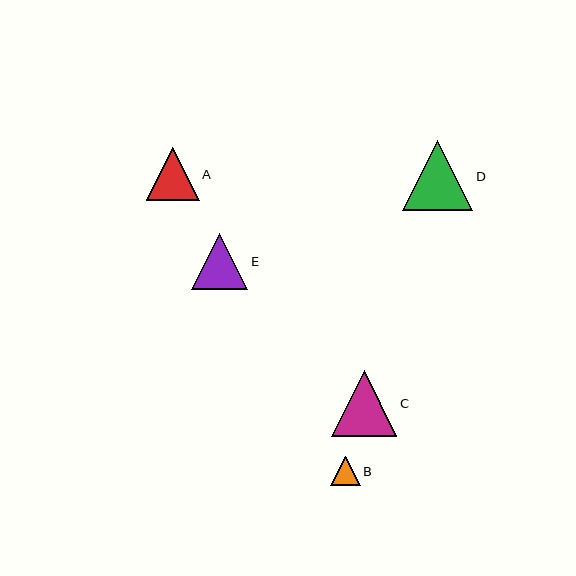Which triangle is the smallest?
Triangle B is the smallest with a size of approximately 30 pixels.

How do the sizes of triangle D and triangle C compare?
Triangle D and triangle C are approximately the same size.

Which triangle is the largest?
Triangle D is the largest with a size of approximately 70 pixels.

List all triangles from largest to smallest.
From largest to smallest: D, C, E, A, B.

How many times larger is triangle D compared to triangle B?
Triangle D is approximately 2.4 times the size of triangle B.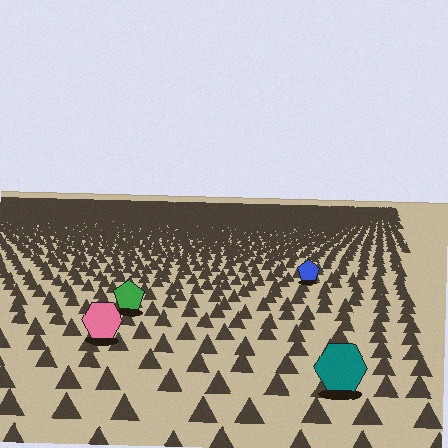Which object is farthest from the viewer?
The blue pentagon is farthest from the viewer. It appears smaller and the ground texture around it is denser.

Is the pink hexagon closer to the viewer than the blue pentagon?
Yes. The pink hexagon is closer — you can tell from the texture gradient: the ground texture is coarser near it.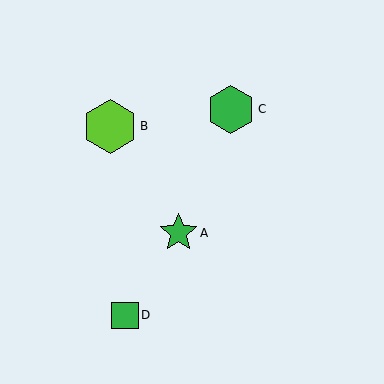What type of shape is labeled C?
Shape C is a green hexagon.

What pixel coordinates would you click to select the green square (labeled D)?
Click at (125, 315) to select the green square D.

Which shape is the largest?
The lime hexagon (labeled B) is the largest.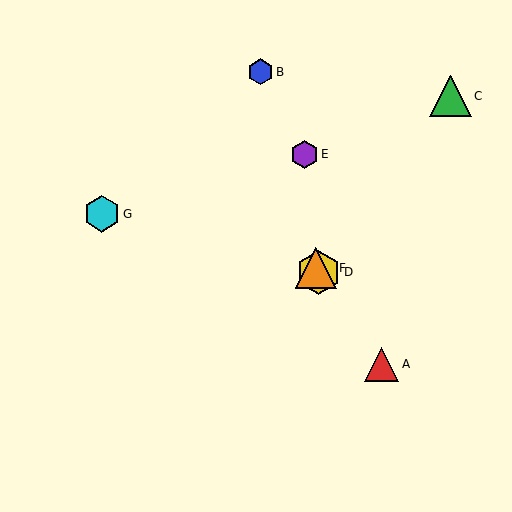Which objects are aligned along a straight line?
Objects A, D, F are aligned along a straight line.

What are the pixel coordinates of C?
Object C is at (450, 96).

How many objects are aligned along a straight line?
3 objects (A, D, F) are aligned along a straight line.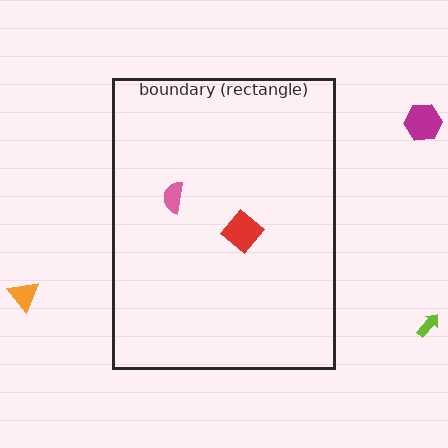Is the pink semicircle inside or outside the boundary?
Inside.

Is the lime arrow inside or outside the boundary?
Outside.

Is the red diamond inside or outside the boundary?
Inside.